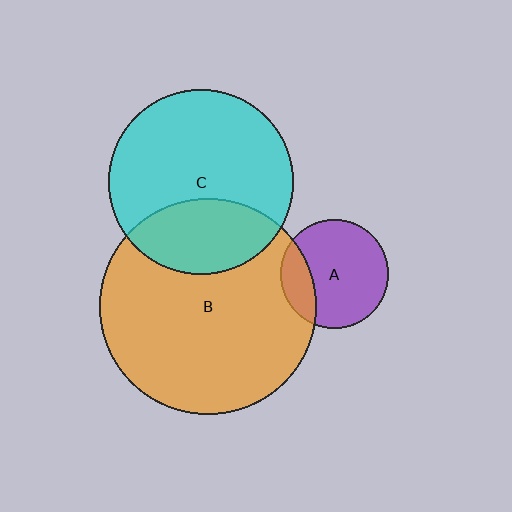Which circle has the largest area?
Circle B (orange).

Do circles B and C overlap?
Yes.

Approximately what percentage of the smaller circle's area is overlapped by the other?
Approximately 30%.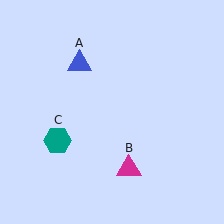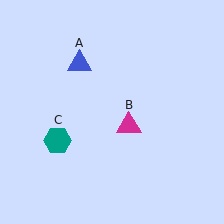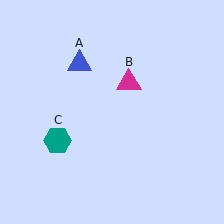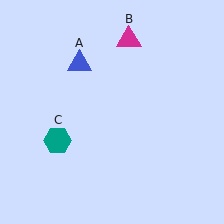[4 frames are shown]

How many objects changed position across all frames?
1 object changed position: magenta triangle (object B).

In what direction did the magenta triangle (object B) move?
The magenta triangle (object B) moved up.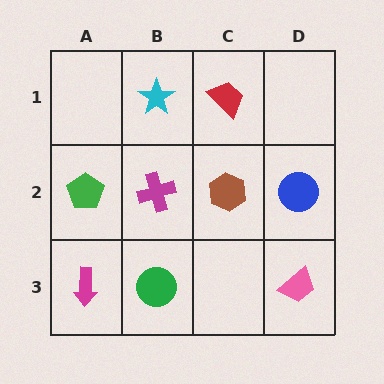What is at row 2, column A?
A green pentagon.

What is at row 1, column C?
A red trapezoid.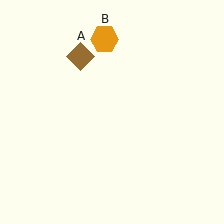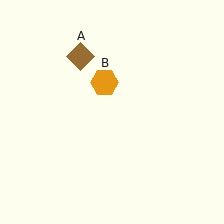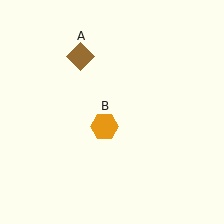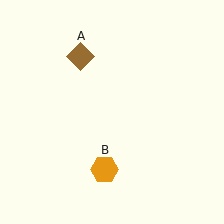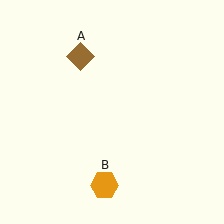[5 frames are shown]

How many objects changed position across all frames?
1 object changed position: orange hexagon (object B).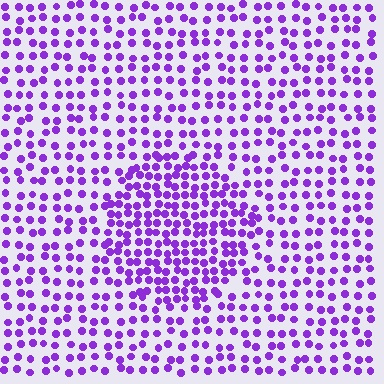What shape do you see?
I see a circle.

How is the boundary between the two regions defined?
The boundary is defined by a change in element density (approximately 1.7x ratio). All elements are the same color, size, and shape.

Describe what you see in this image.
The image contains small purple elements arranged at two different densities. A circle-shaped region is visible where the elements are more densely packed than the surrounding area.